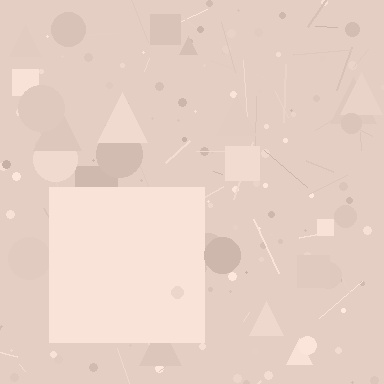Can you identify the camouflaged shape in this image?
The camouflaged shape is a square.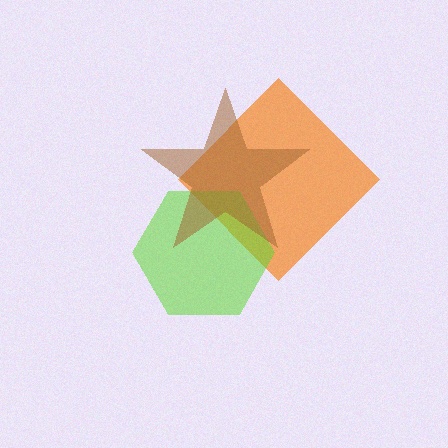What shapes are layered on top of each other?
The layered shapes are: an orange diamond, a lime hexagon, a brown star.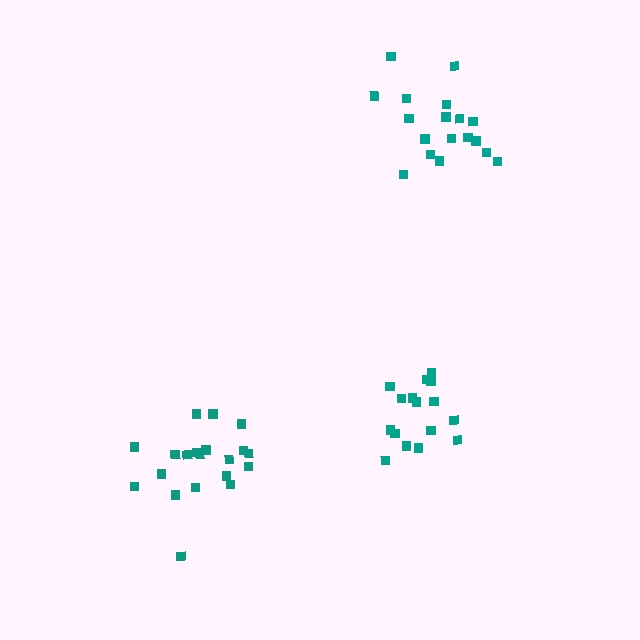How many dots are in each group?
Group 1: 20 dots, Group 2: 18 dots, Group 3: 16 dots (54 total).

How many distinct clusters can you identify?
There are 3 distinct clusters.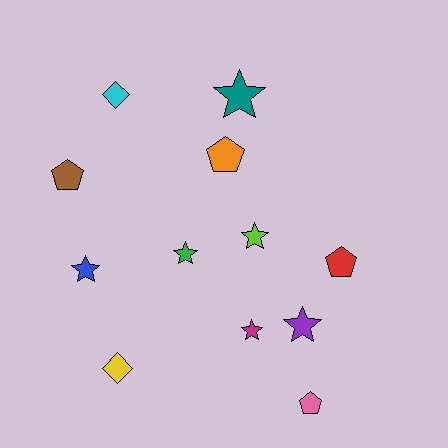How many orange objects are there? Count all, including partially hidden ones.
There is 1 orange object.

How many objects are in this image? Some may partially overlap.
There are 12 objects.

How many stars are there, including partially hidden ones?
There are 6 stars.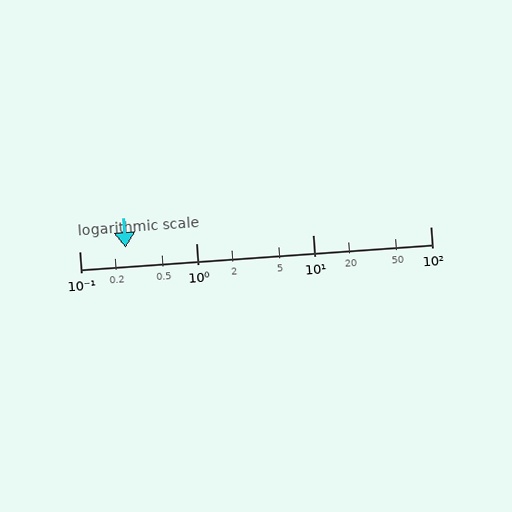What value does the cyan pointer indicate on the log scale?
The pointer indicates approximately 0.25.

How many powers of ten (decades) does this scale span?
The scale spans 3 decades, from 0.1 to 100.